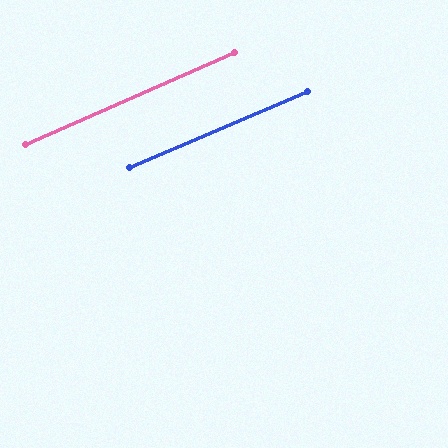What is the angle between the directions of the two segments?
Approximately 0 degrees.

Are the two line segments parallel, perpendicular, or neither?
Parallel — their directions differ by only 0.4°.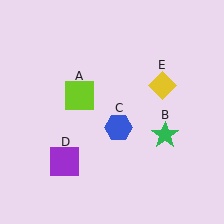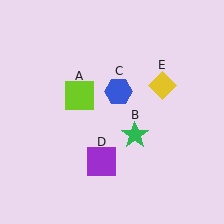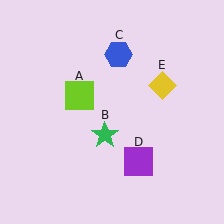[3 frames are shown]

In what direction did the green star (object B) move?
The green star (object B) moved left.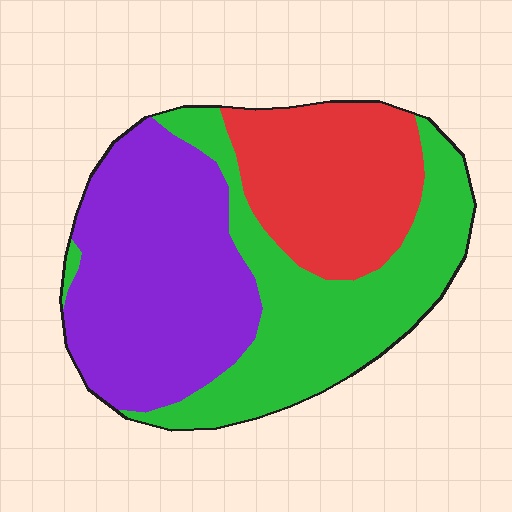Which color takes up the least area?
Red, at roughly 25%.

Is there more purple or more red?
Purple.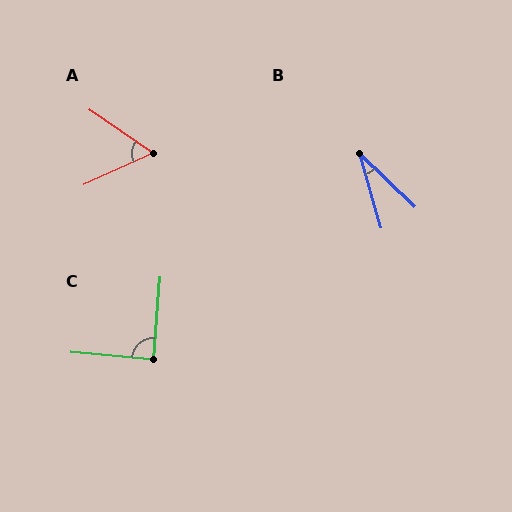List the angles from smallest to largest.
B (30°), A (59°), C (89°).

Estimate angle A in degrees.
Approximately 59 degrees.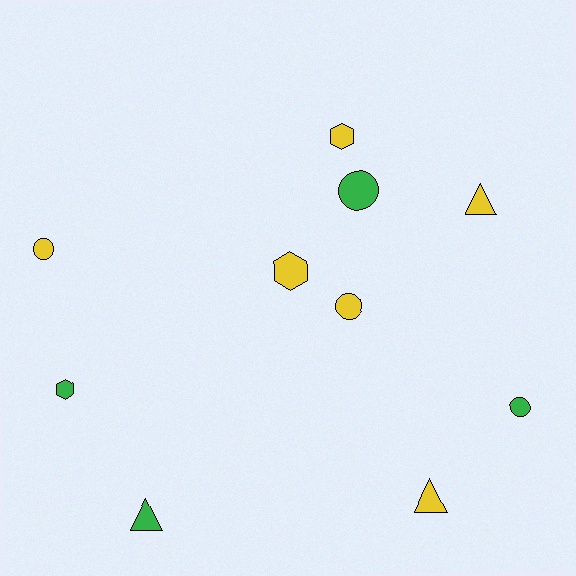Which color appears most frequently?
Yellow, with 6 objects.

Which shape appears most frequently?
Circle, with 4 objects.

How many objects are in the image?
There are 10 objects.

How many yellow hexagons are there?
There are 2 yellow hexagons.